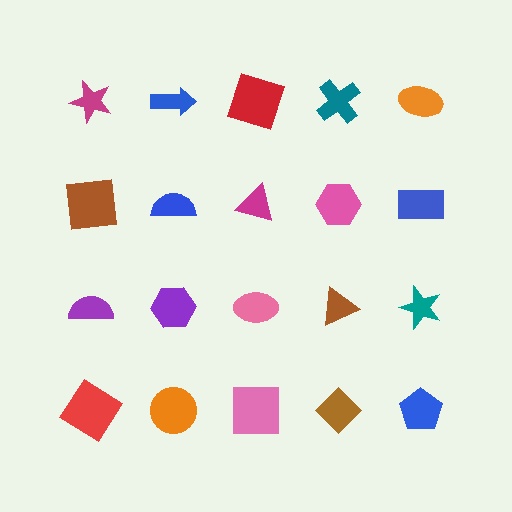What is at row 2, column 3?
A magenta triangle.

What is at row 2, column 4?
A pink hexagon.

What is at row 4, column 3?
A pink square.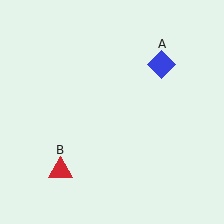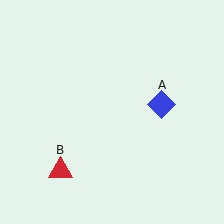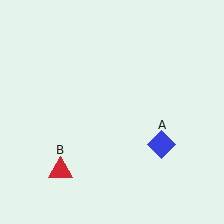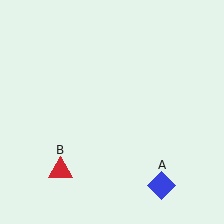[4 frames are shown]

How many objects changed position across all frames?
1 object changed position: blue diamond (object A).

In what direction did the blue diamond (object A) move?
The blue diamond (object A) moved down.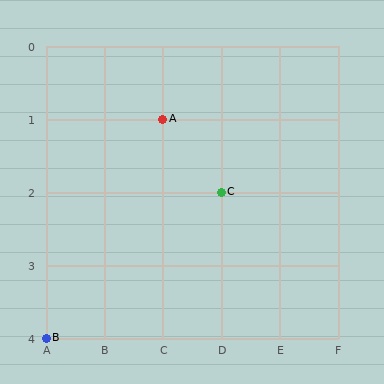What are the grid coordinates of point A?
Point A is at grid coordinates (C, 1).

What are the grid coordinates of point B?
Point B is at grid coordinates (A, 4).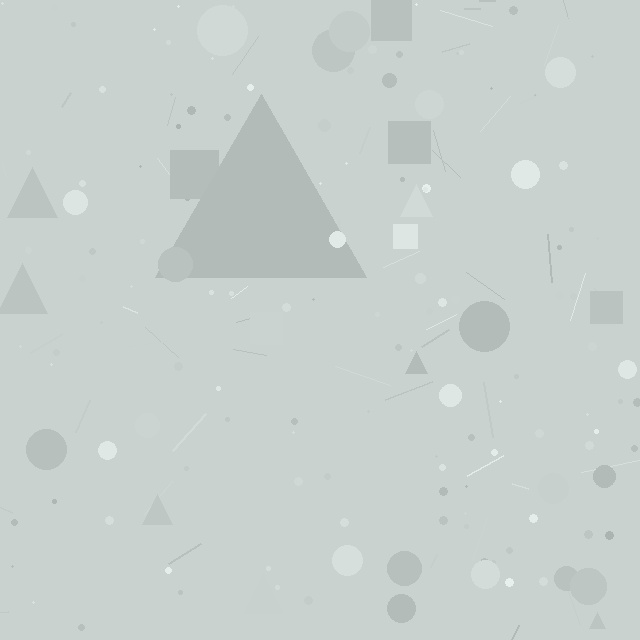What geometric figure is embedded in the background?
A triangle is embedded in the background.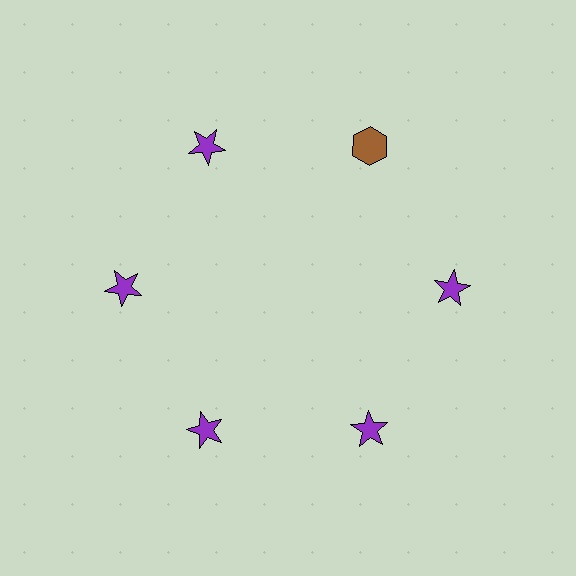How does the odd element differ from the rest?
It differs in both color (brown instead of purple) and shape (hexagon instead of star).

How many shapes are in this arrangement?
There are 6 shapes arranged in a ring pattern.